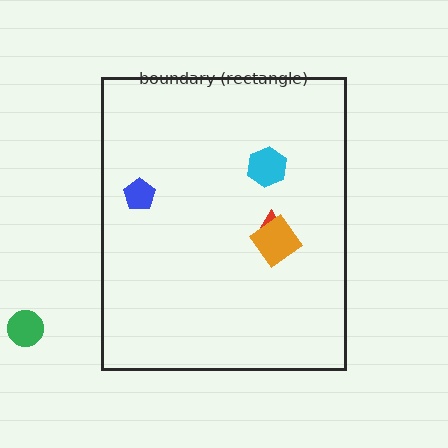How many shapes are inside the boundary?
4 inside, 1 outside.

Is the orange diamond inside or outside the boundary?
Inside.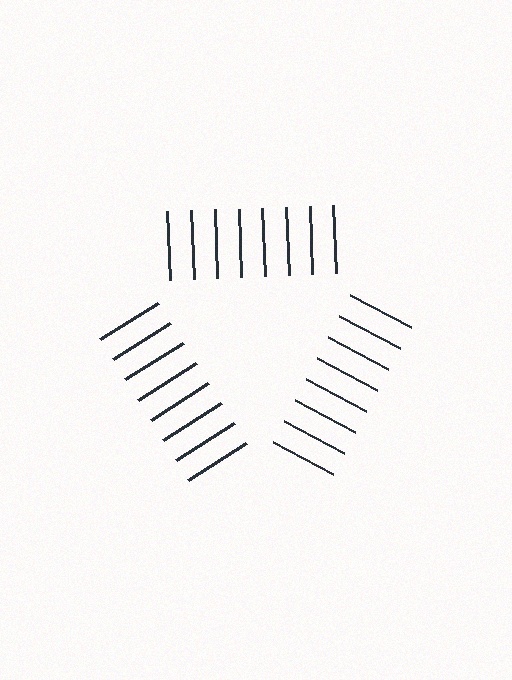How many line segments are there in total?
24 — 8 along each of the 3 edges.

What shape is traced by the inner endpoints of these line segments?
An illusory triangle — the line segments terminate on its edges but no continuous stroke is drawn.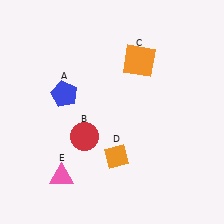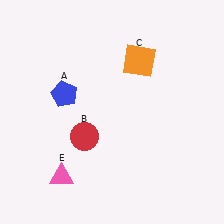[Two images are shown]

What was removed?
The orange diamond (D) was removed in Image 2.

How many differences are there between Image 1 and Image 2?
There is 1 difference between the two images.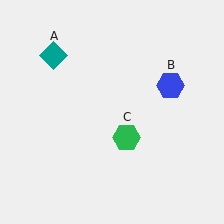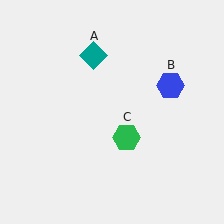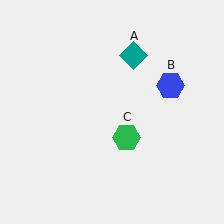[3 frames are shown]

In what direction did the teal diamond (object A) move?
The teal diamond (object A) moved right.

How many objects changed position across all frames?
1 object changed position: teal diamond (object A).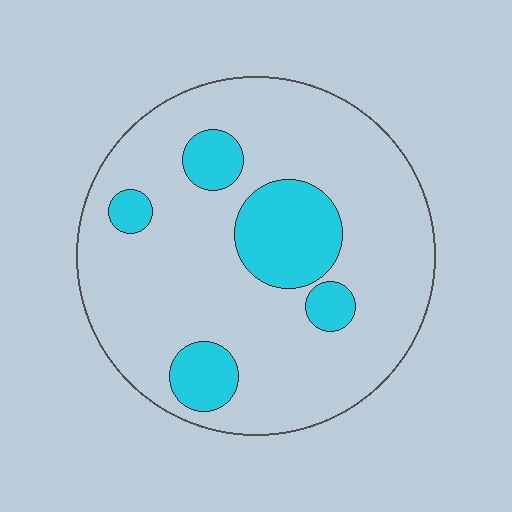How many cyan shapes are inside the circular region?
5.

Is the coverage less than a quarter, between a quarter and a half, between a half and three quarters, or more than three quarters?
Less than a quarter.